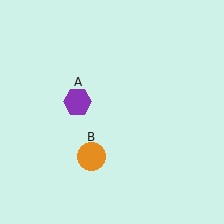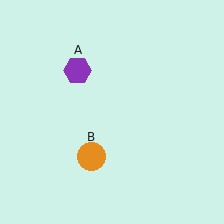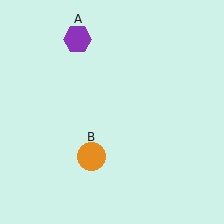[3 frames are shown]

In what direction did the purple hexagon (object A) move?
The purple hexagon (object A) moved up.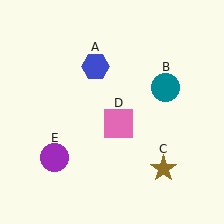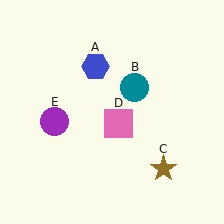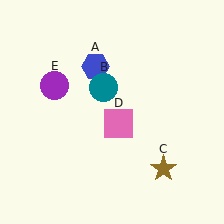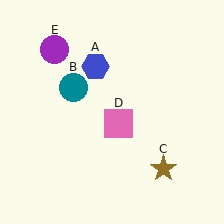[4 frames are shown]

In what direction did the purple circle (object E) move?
The purple circle (object E) moved up.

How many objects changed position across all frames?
2 objects changed position: teal circle (object B), purple circle (object E).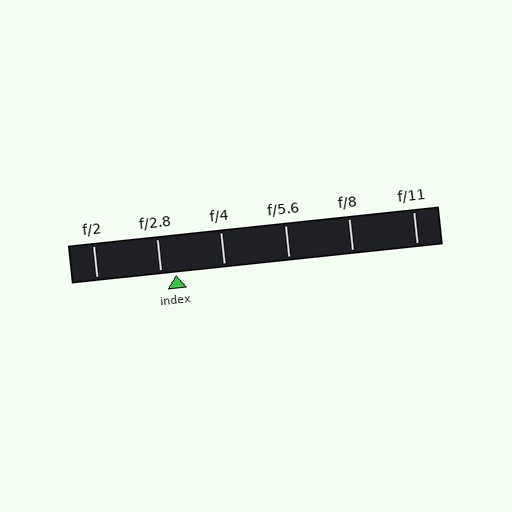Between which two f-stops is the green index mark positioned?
The index mark is between f/2.8 and f/4.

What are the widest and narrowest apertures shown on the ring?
The widest aperture shown is f/2 and the narrowest is f/11.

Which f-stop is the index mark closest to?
The index mark is closest to f/2.8.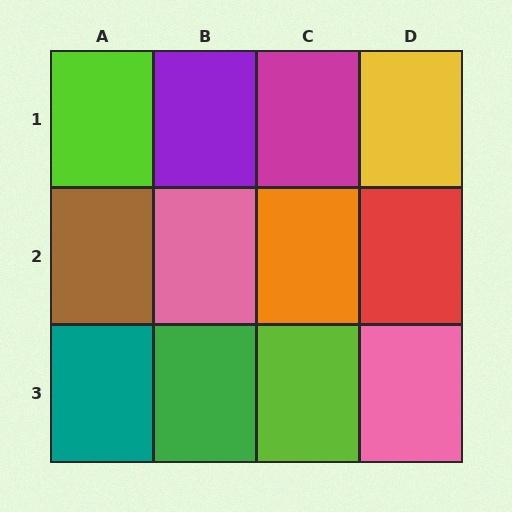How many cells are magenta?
1 cell is magenta.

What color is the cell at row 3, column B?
Green.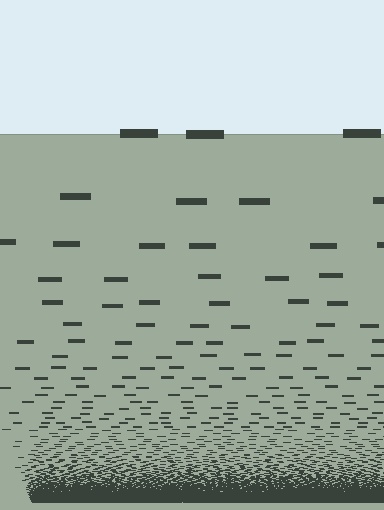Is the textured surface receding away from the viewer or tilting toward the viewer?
The surface appears to tilt toward the viewer. Texture elements get larger and sparser toward the top.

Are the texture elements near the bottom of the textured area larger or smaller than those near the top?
Smaller. The gradient is inverted — elements near the bottom are smaller and denser.